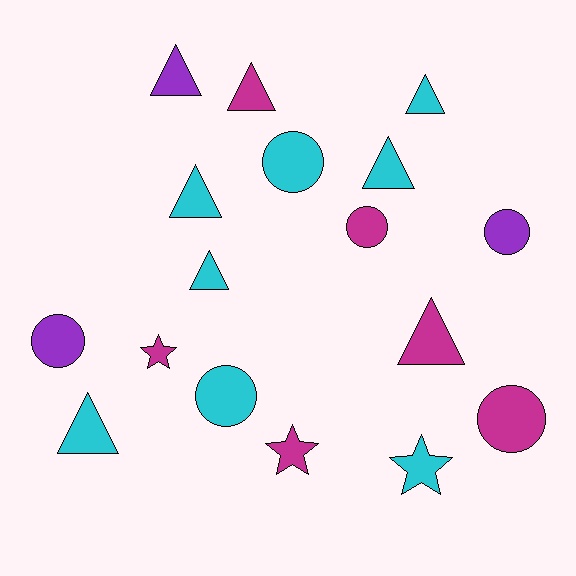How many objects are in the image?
There are 17 objects.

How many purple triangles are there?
There is 1 purple triangle.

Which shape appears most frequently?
Triangle, with 8 objects.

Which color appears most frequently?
Cyan, with 8 objects.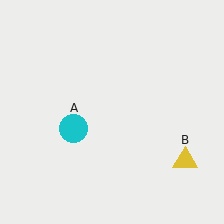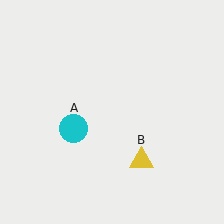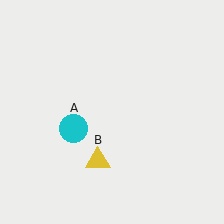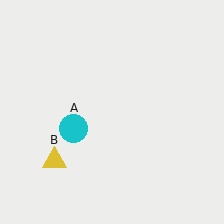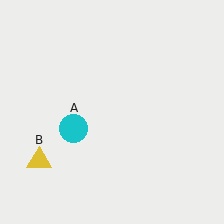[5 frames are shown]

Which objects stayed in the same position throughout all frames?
Cyan circle (object A) remained stationary.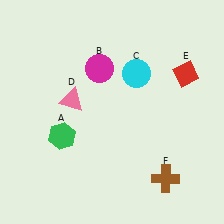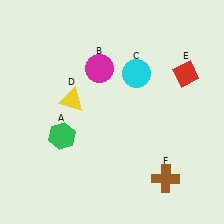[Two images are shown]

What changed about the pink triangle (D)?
In Image 1, D is pink. In Image 2, it changed to yellow.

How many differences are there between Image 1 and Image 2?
There is 1 difference between the two images.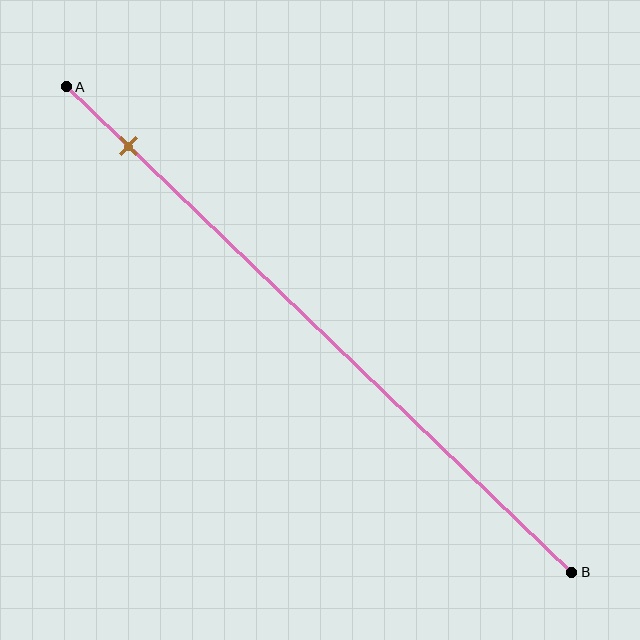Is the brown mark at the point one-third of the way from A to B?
No, the mark is at about 10% from A, not at the 33% one-third point.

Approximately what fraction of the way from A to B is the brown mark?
The brown mark is approximately 10% of the way from A to B.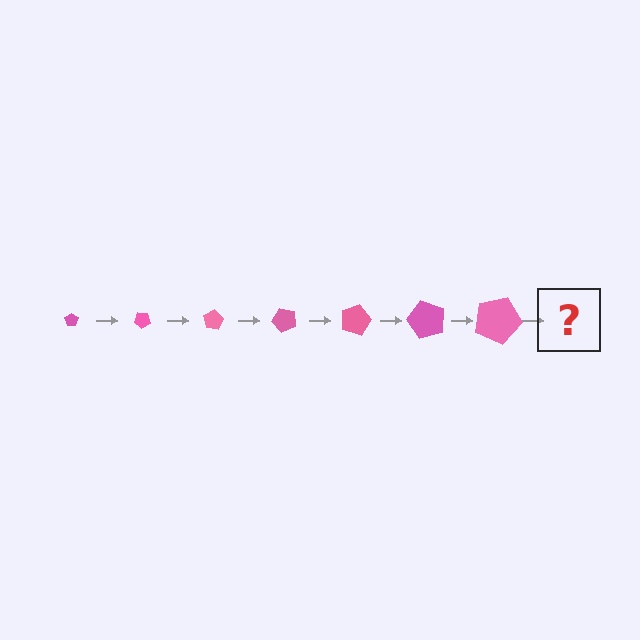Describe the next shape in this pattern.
It should be a pentagon, larger than the previous one and rotated 280 degrees from the start.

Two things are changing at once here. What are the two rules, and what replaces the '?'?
The two rules are that the pentagon grows larger each step and it rotates 40 degrees each step. The '?' should be a pentagon, larger than the previous one and rotated 280 degrees from the start.